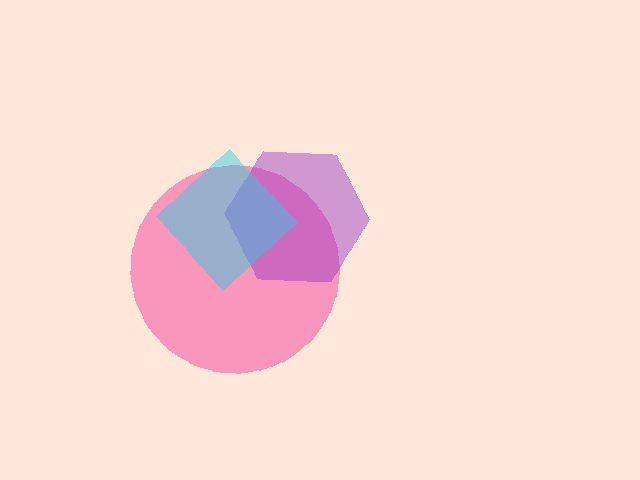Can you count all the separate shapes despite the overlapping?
Yes, there are 3 separate shapes.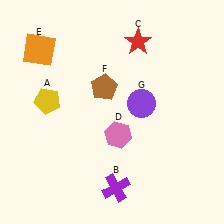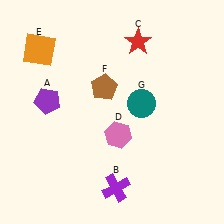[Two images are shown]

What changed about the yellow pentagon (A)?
In Image 1, A is yellow. In Image 2, it changed to purple.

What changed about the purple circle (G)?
In Image 1, G is purple. In Image 2, it changed to teal.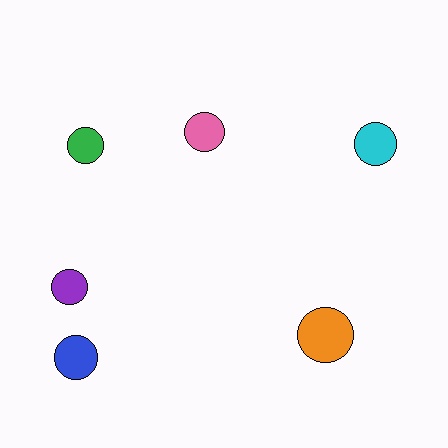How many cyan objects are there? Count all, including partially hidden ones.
There is 1 cyan object.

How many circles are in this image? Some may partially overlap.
There are 6 circles.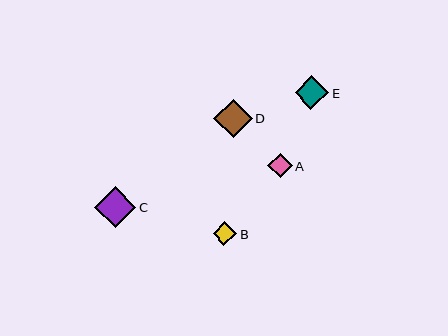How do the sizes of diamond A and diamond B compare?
Diamond A and diamond B are approximately the same size.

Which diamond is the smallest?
Diamond B is the smallest with a size of approximately 24 pixels.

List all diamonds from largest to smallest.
From largest to smallest: C, D, E, A, B.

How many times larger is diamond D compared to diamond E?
Diamond D is approximately 1.1 times the size of diamond E.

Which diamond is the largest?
Diamond C is the largest with a size of approximately 41 pixels.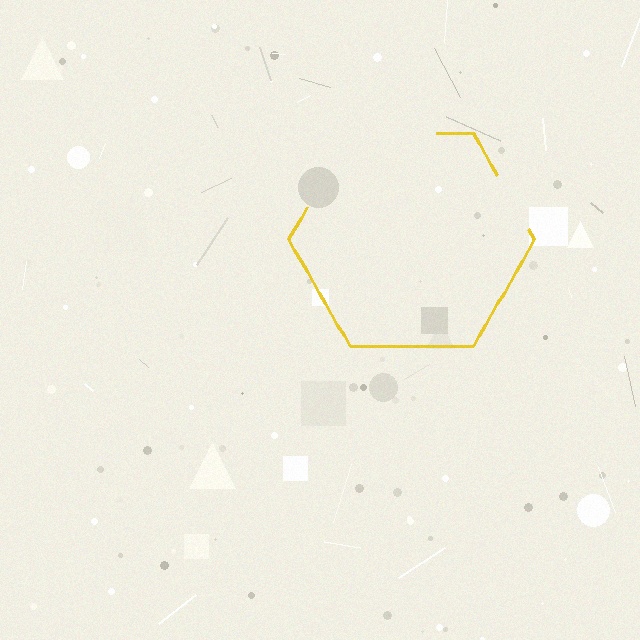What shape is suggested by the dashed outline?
The dashed outline suggests a hexagon.